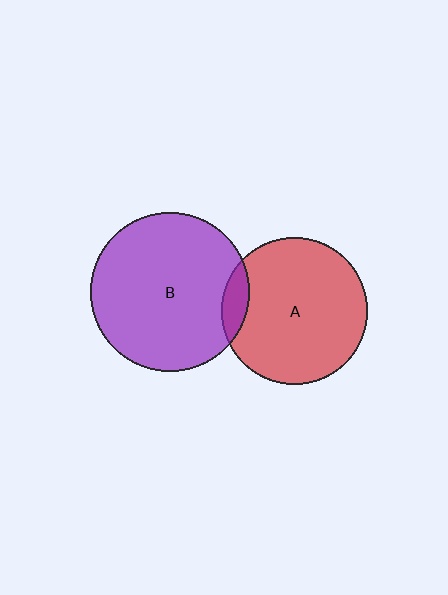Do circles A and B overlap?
Yes.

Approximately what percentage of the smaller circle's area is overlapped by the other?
Approximately 10%.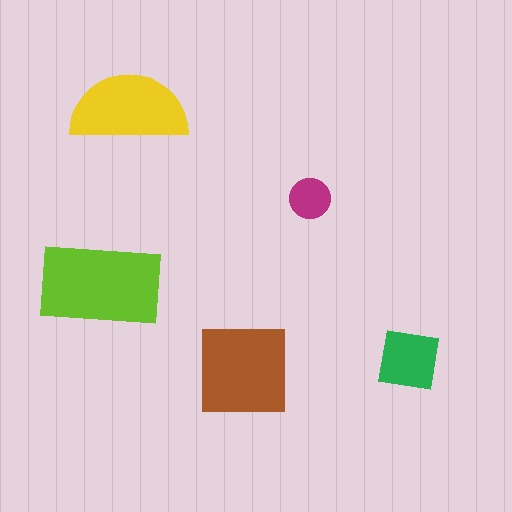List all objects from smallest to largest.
The magenta circle, the green square, the yellow semicircle, the brown square, the lime rectangle.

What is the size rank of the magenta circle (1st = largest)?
5th.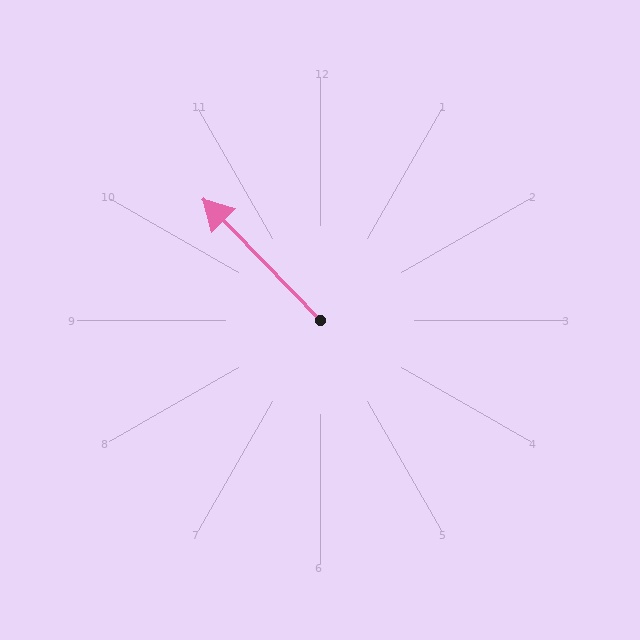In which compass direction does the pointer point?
Northwest.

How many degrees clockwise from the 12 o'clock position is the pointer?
Approximately 316 degrees.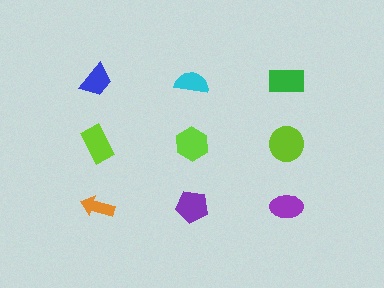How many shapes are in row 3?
3 shapes.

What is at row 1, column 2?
A cyan semicircle.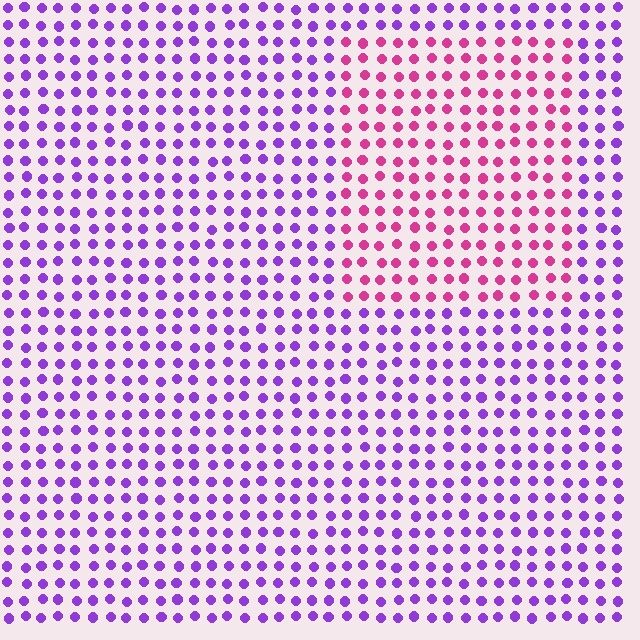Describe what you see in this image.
The image is filled with small purple elements in a uniform arrangement. A rectangle-shaped region is visible where the elements are tinted to a slightly different hue, forming a subtle color boundary.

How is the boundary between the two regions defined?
The boundary is defined purely by a slight shift in hue (about 52 degrees). Spacing, size, and orientation are identical on both sides.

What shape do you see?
I see a rectangle.